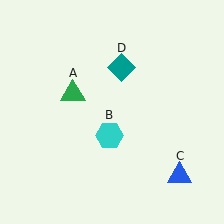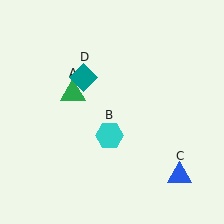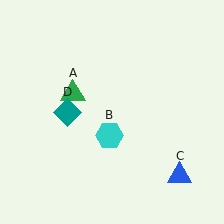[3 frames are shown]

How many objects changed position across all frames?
1 object changed position: teal diamond (object D).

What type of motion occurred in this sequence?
The teal diamond (object D) rotated counterclockwise around the center of the scene.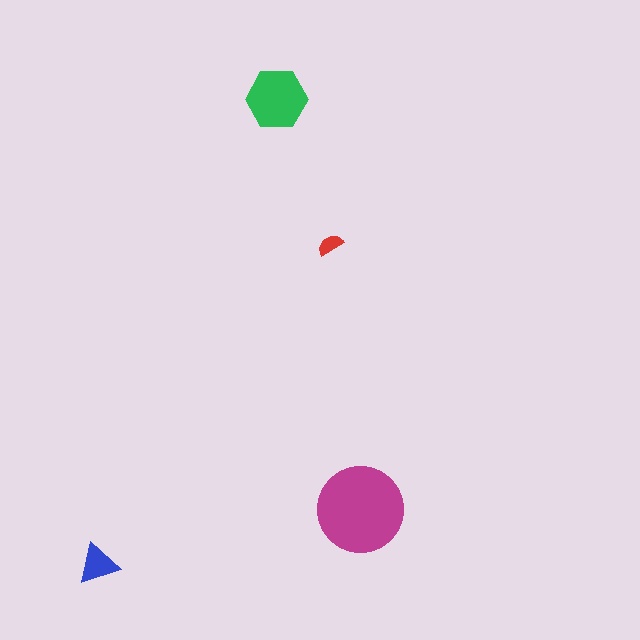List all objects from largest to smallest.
The magenta circle, the green hexagon, the blue triangle, the red semicircle.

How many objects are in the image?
There are 4 objects in the image.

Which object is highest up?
The green hexagon is topmost.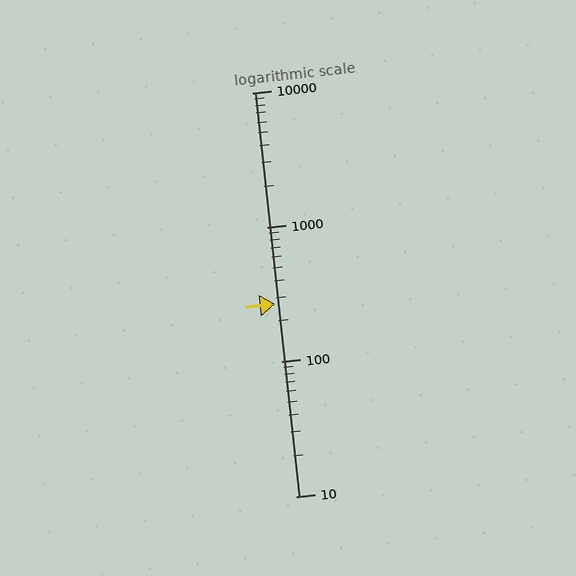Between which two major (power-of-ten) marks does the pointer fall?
The pointer is between 100 and 1000.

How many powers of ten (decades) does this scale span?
The scale spans 3 decades, from 10 to 10000.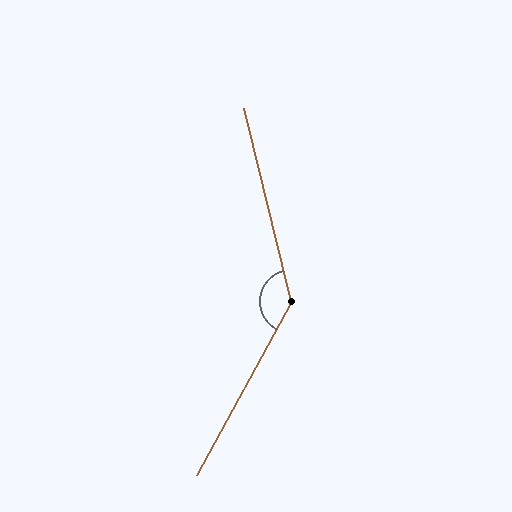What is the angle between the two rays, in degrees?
Approximately 138 degrees.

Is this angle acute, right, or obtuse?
It is obtuse.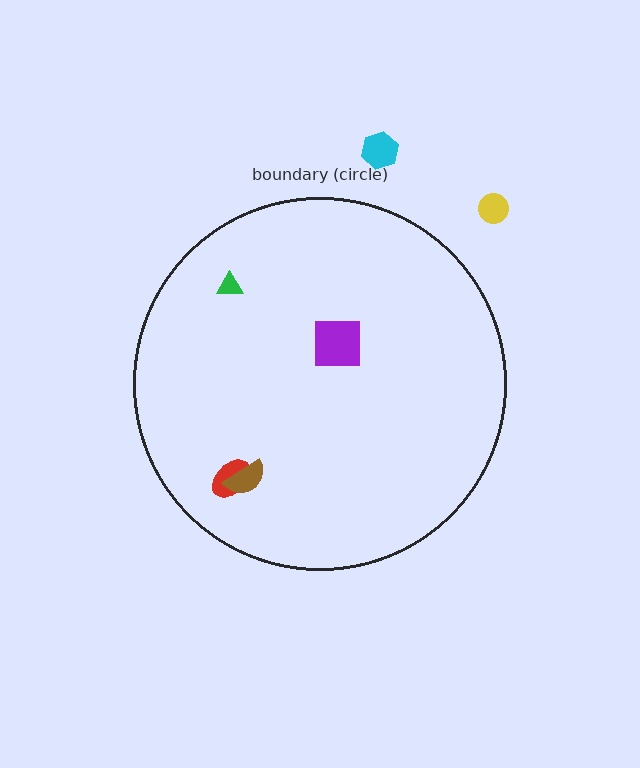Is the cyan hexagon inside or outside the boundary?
Outside.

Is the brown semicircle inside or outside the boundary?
Inside.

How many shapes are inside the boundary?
4 inside, 2 outside.